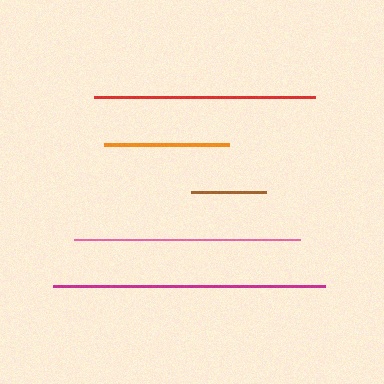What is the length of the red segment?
The red segment is approximately 221 pixels long.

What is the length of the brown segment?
The brown segment is approximately 75 pixels long.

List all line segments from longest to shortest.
From longest to shortest: magenta, pink, red, orange, brown.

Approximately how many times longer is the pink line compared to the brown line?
The pink line is approximately 3.0 times the length of the brown line.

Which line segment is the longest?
The magenta line is the longest at approximately 272 pixels.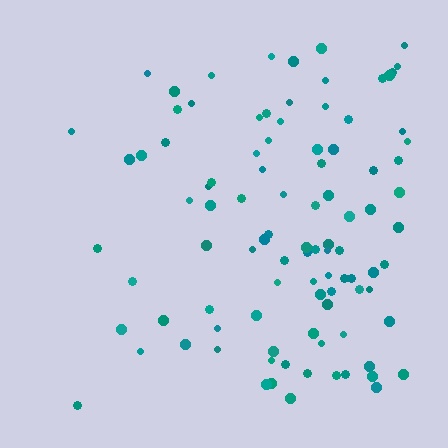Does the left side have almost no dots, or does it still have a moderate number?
Still a moderate number, just noticeably fewer than the right.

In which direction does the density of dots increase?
From left to right, with the right side densest.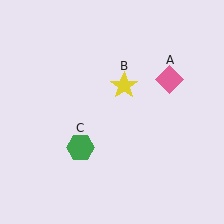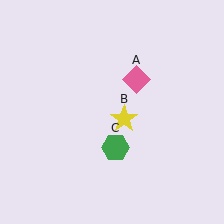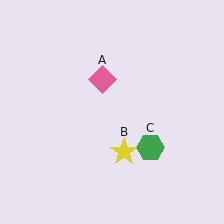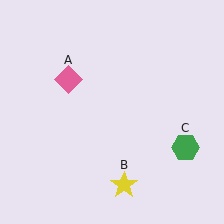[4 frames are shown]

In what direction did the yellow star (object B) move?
The yellow star (object B) moved down.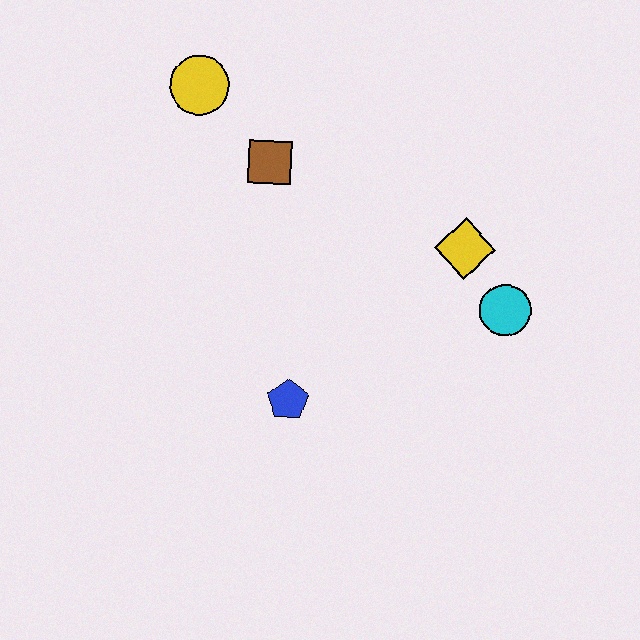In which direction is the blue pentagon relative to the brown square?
The blue pentagon is below the brown square.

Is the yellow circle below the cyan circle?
No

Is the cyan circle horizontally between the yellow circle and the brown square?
No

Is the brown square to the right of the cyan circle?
No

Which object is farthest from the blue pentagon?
The yellow circle is farthest from the blue pentagon.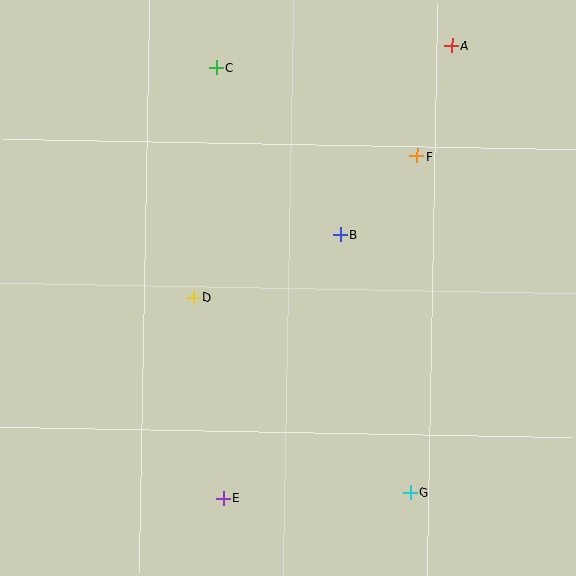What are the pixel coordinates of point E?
Point E is at (223, 498).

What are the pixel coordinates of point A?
Point A is at (452, 46).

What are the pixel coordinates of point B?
Point B is at (340, 235).